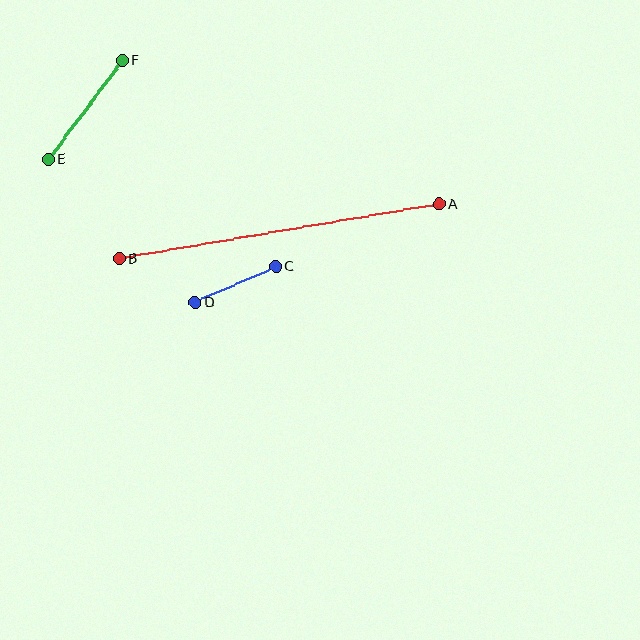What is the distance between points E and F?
The distance is approximately 123 pixels.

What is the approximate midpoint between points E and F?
The midpoint is at approximately (85, 110) pixels.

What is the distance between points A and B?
The distance is approximately 324 pixels.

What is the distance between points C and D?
The distance is approximately 88 pixels.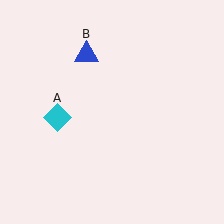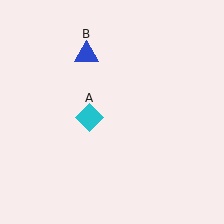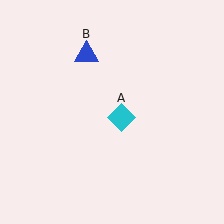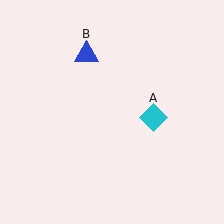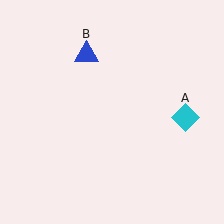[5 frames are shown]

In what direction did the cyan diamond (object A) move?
The cyan diamond (object A) moved right.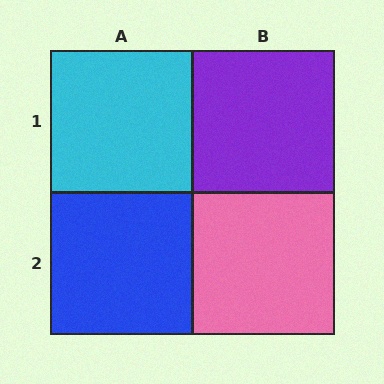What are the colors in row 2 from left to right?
Blue, pink.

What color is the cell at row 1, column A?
Cyan.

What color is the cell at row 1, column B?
Purple.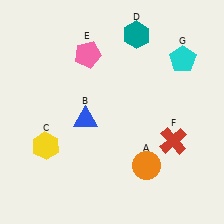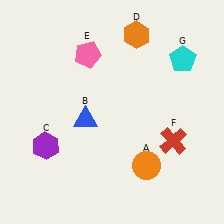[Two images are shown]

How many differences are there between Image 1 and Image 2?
There are 2 differences between the two images.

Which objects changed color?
C changed from yellow to purple. D changed from teal to orange.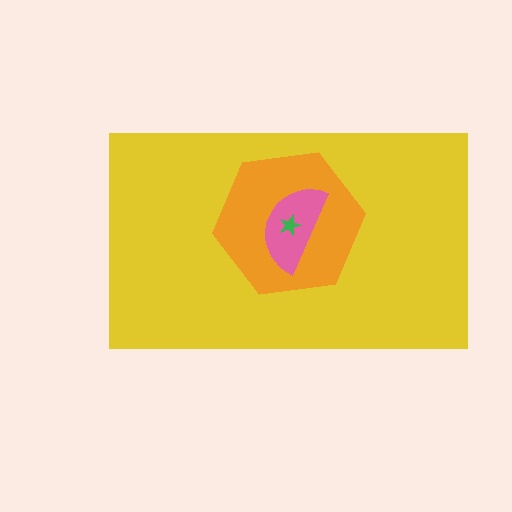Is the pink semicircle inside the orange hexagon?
Yes.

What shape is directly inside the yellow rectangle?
The orange hexagon.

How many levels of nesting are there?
4.